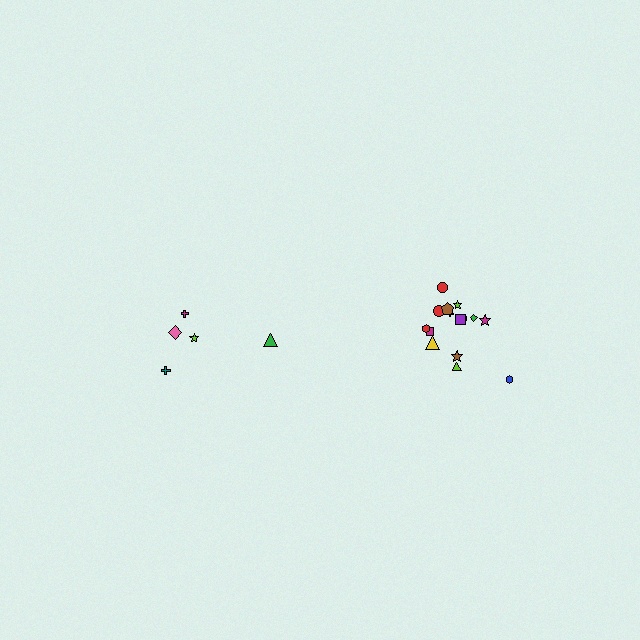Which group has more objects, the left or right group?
The right group.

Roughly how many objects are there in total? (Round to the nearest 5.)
Roughly 20 objects in total.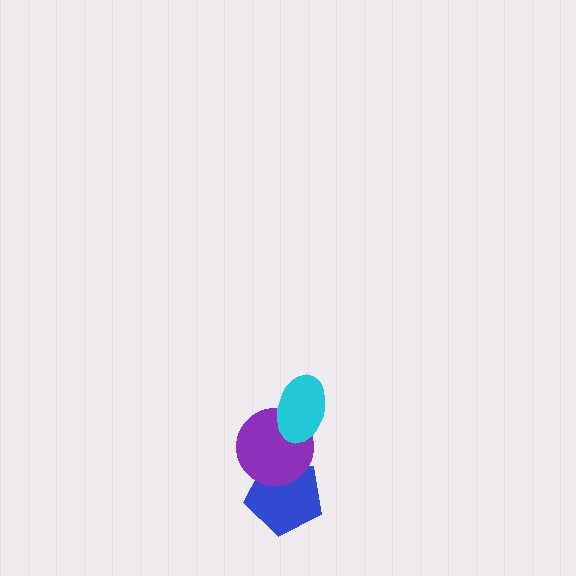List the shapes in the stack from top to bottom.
From top to bottom: the cyan ellipse, the purple circle, the blue pentagon.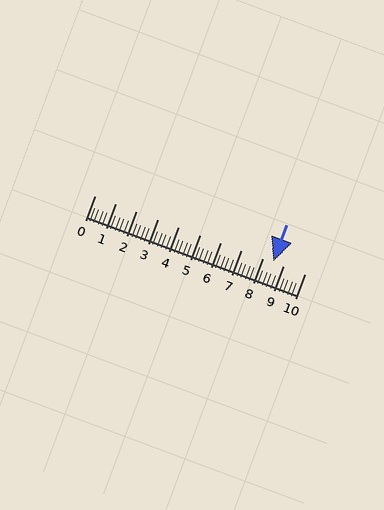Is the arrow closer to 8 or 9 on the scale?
The arrow is closer to 9.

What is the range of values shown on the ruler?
The ruler shows values from 0 to 10.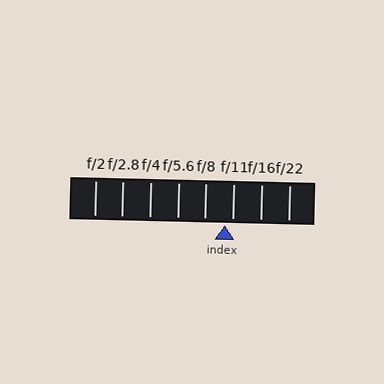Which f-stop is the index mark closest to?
The index mark is closest to f/11.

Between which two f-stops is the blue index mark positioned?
The index mark is between f/8 and f/11.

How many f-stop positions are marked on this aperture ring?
There are 8 f-stop positions marked.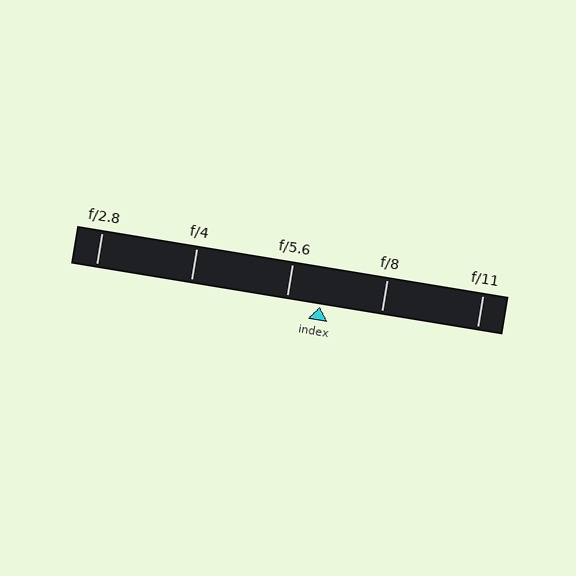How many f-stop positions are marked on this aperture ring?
There are 5 f-stop positions marked.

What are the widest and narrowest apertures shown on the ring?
The widest aperture shown is f/2.8 and the narrowest is f/11.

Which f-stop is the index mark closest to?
The index mark is closest to f/5.6.